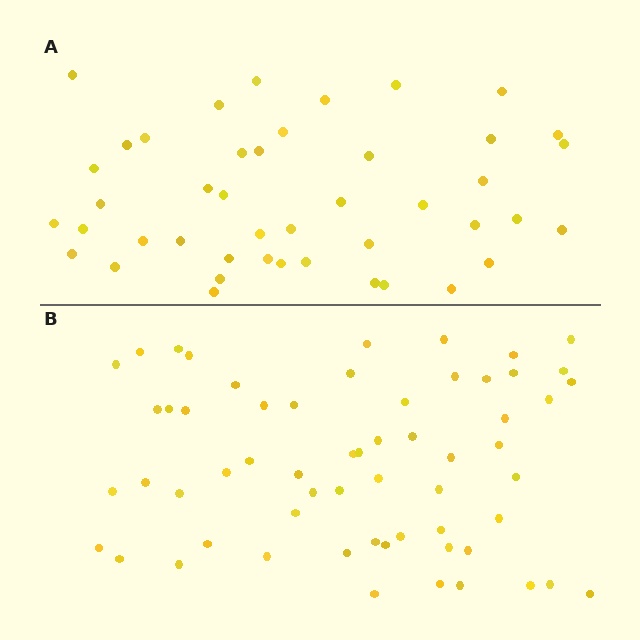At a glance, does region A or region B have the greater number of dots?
Region B (the bottom region) has more dots.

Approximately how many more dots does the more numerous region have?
Region B has approximately 15 more dots than region A.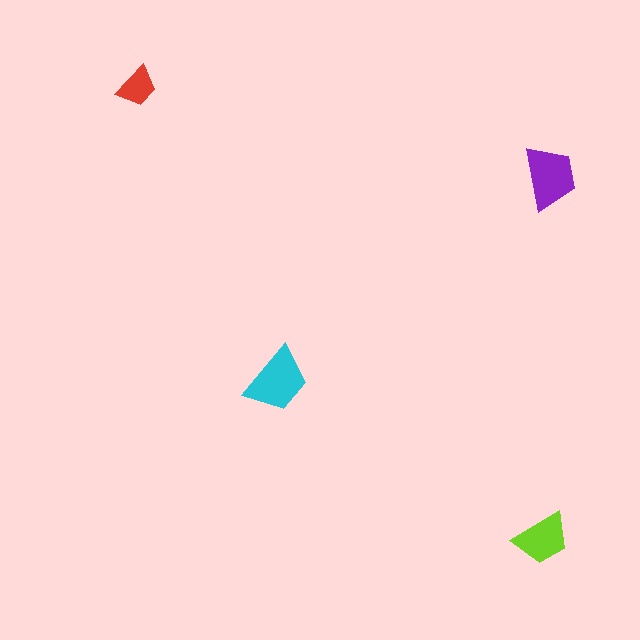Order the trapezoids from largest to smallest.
the cyan one, the purple one, the lime one, the red one.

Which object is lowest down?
The lime trapezoid is bottommost.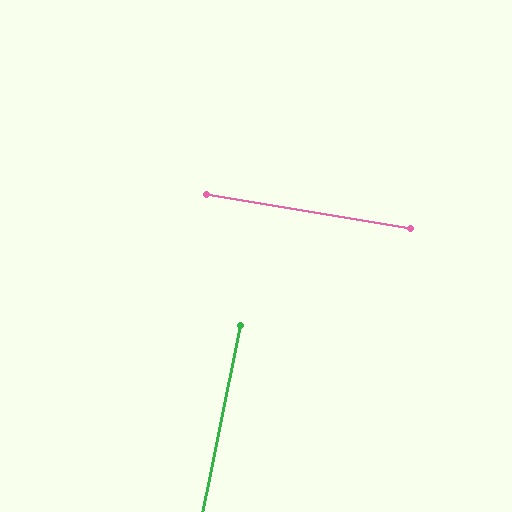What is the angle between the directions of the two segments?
Approximately 88 degrees.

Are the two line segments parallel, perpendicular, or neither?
Perpendicular — they meet at approximately 88°.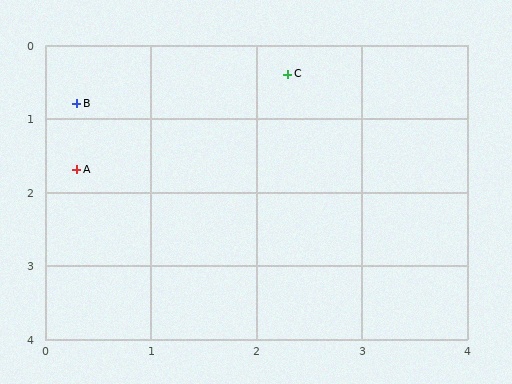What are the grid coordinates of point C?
Point C is at approximately (2.3, 0.4).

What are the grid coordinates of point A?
Point A is at approximately (0.3, 1.7).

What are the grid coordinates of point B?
Point B is at approximately (0.3, 0.8).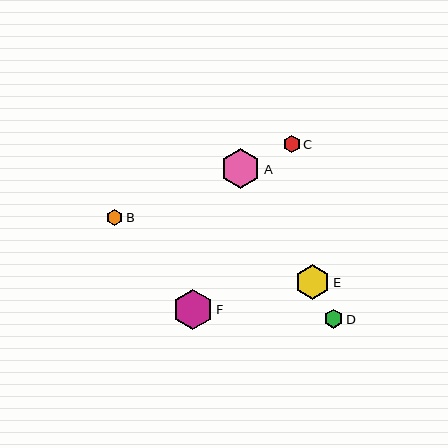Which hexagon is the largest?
Hexagon F is the largest with a size of approximately 41 pixels.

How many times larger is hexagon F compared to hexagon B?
Hexagon F is approximately 2.4 times the size of hexagon B.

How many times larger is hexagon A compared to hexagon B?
Hexagon A is approximately 2.4 times the size of hexagon B.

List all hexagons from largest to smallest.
From largest to smallest: F, A, E, D, C, B.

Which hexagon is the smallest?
Hexagon B is the smallest with a size of approximately 17 pixels.